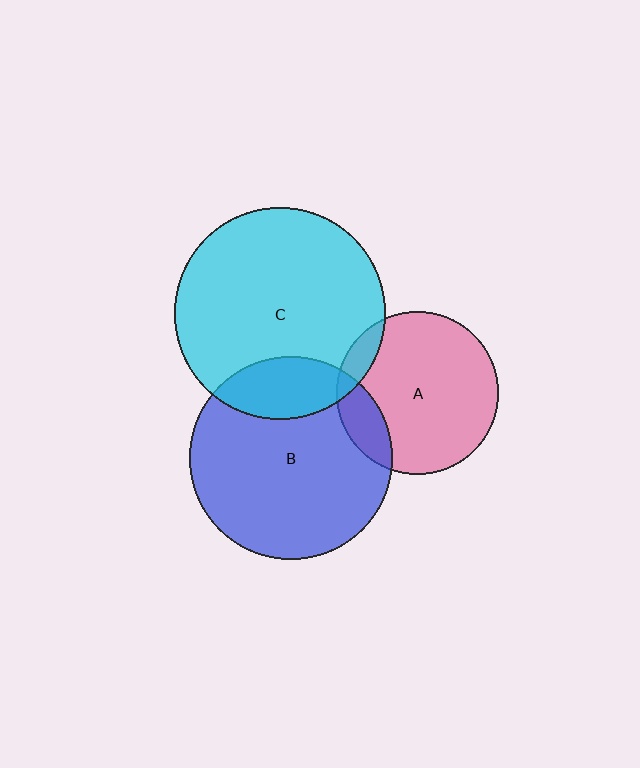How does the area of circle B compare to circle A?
Approximately 1.6 times.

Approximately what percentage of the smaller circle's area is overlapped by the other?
Approximately 15%.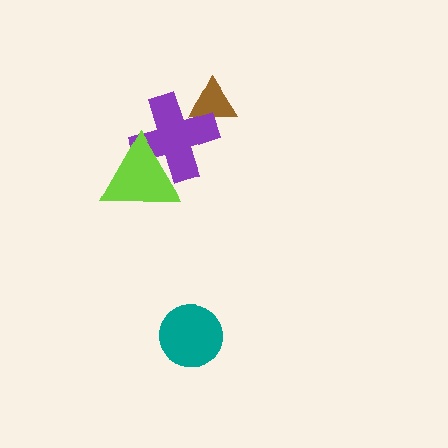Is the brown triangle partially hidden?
Yes, it is partially covered by another shape.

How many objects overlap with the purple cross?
2 objects overlap with the purple cross.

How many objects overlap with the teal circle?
0 objects overlap with the teal circle.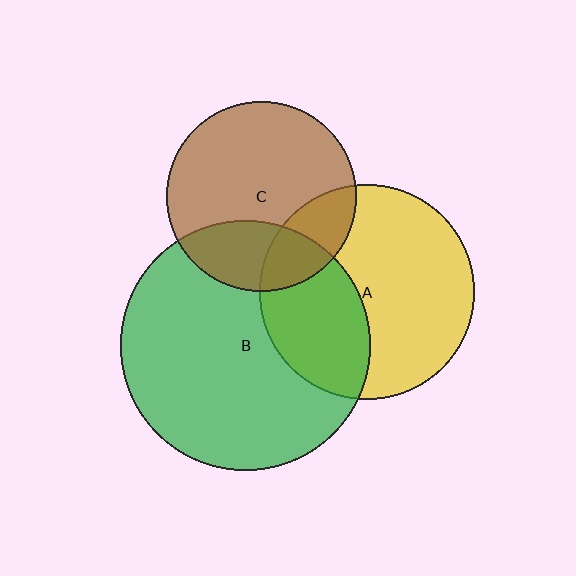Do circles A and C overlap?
Yes.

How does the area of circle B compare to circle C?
Approximately 1.7 times.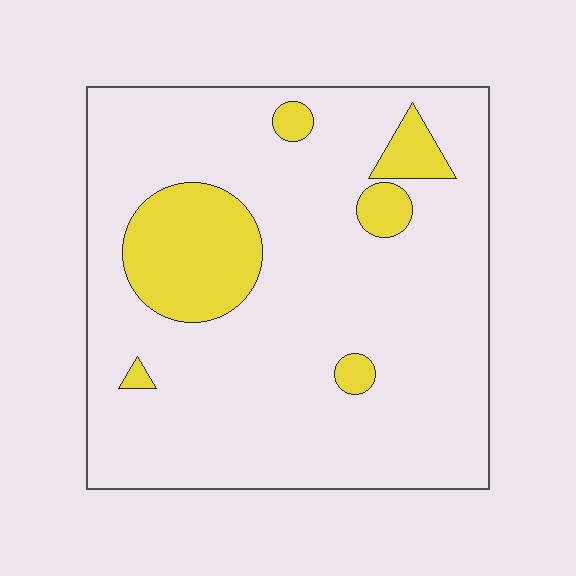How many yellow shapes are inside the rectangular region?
6.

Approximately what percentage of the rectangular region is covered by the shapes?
Approximately 15%.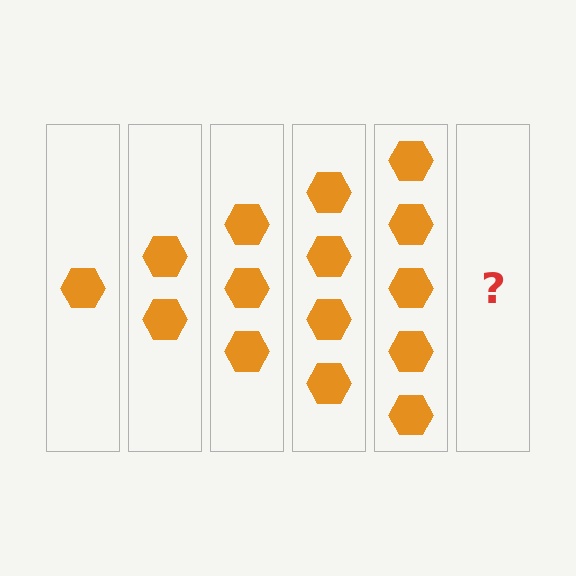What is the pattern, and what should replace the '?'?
The pattern is that each step adds one more hexagon. The '?' should be 6 hexagons.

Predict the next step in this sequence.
The next step is 6 hexagons.